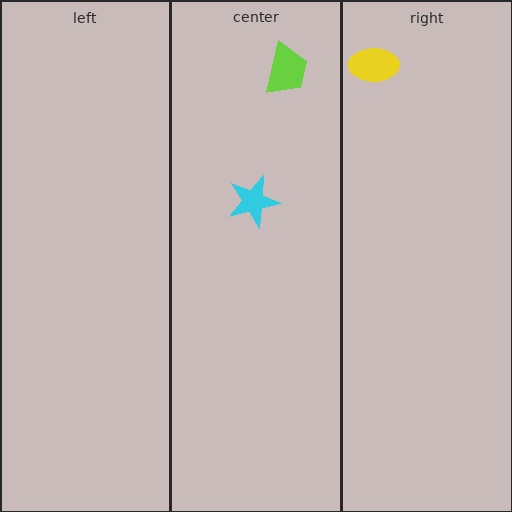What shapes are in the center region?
The cyan star, the lime trapezoid.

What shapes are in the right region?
The yellow ellipse.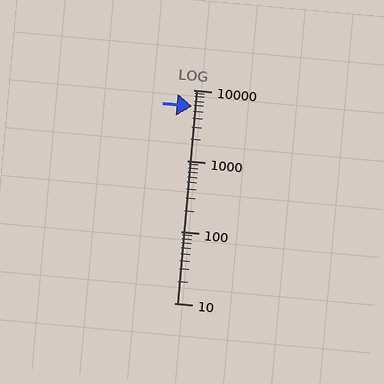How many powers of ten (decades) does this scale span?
The scale spans 3 decades, from 10 to 10000.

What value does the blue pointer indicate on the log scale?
The pointer indicates approximately 5900.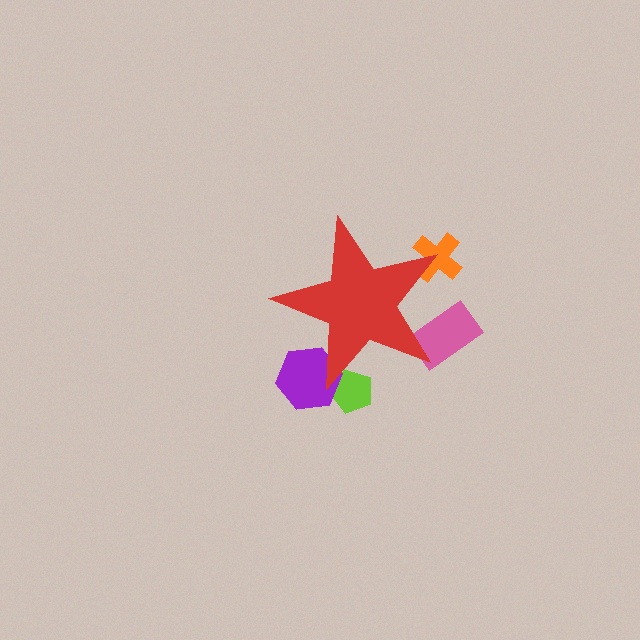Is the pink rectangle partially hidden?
Yes, the pink rectangle is partially hidden behind the red star.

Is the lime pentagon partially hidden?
Yes, the lime pentagon is partially hidden behind the red star.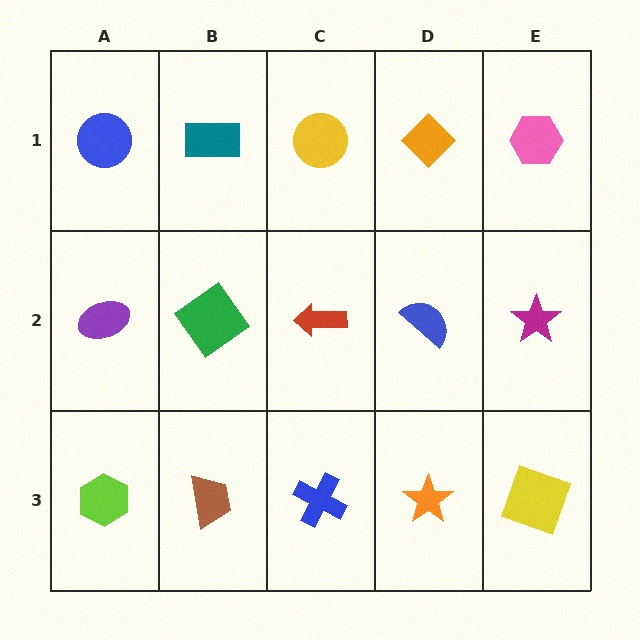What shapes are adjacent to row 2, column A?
A blue circle (row 1, column A), a lime hexagon (row 3, column A), a green diamond (row 2, column B).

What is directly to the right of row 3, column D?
A yellow square.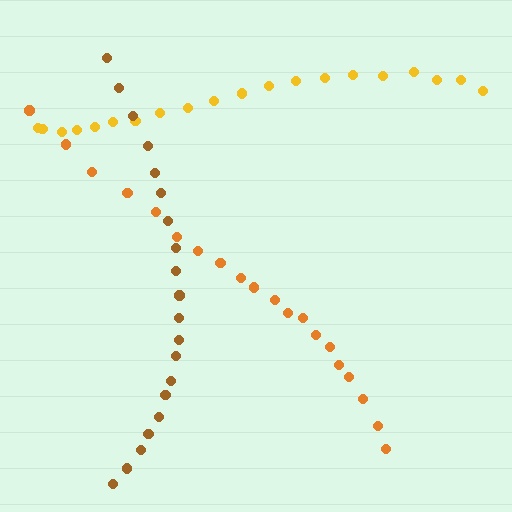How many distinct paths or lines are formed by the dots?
There are 3 distinct paths.